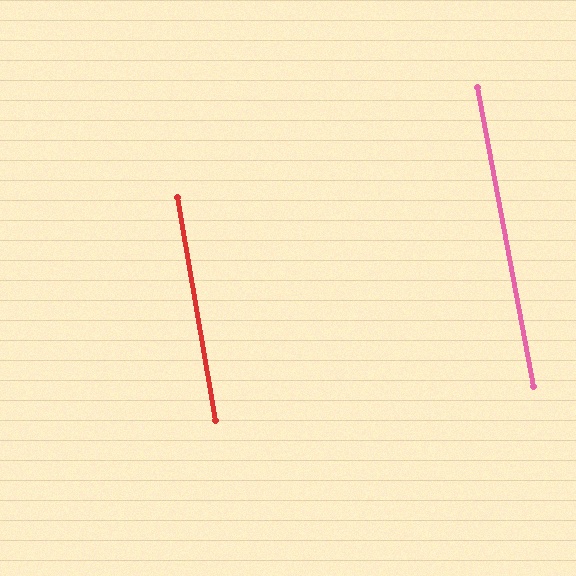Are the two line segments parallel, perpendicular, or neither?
Parallel — their directions differ by only 1.1°.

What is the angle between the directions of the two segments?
Approximately 1 degree.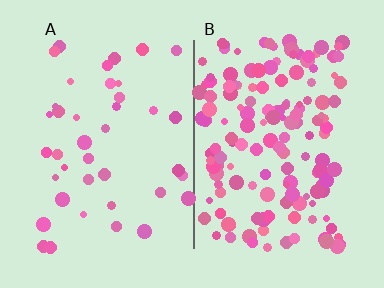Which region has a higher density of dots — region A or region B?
B (the right).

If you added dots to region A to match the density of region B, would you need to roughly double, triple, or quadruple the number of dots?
Approximately quadruple.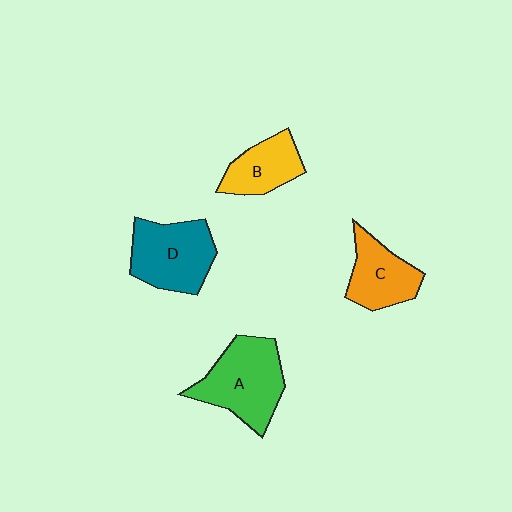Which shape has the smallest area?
Shape B (yellow).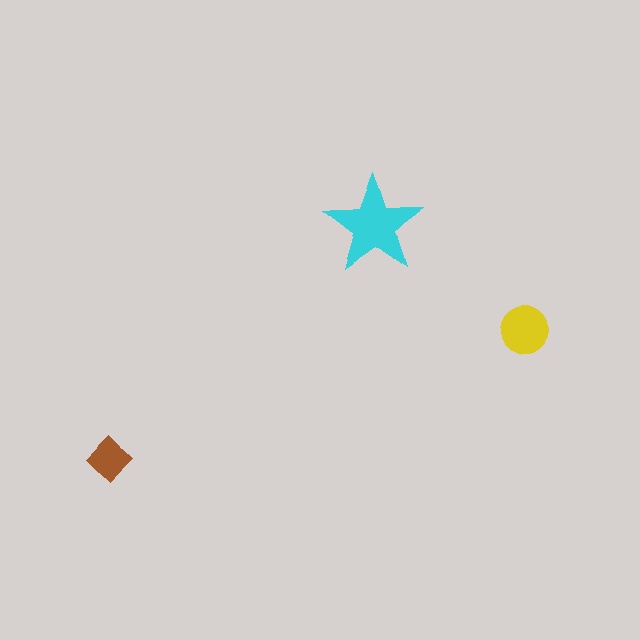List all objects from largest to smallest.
The cyan star, the yellow circle, the brown diamond.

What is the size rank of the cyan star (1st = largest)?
1st.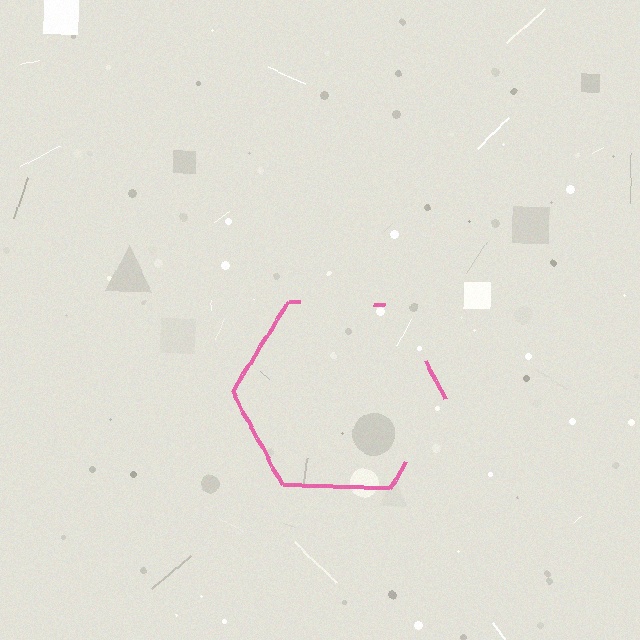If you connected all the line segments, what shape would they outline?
They would outline a hexagon.